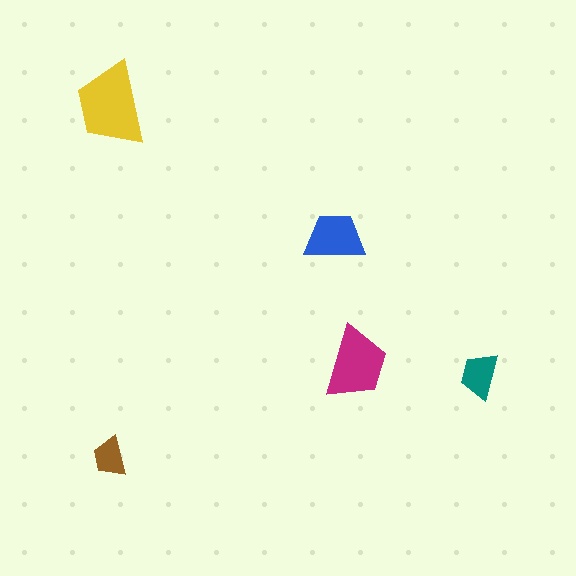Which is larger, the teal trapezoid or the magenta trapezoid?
The magenta one.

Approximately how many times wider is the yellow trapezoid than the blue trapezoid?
About 1.5 times wider.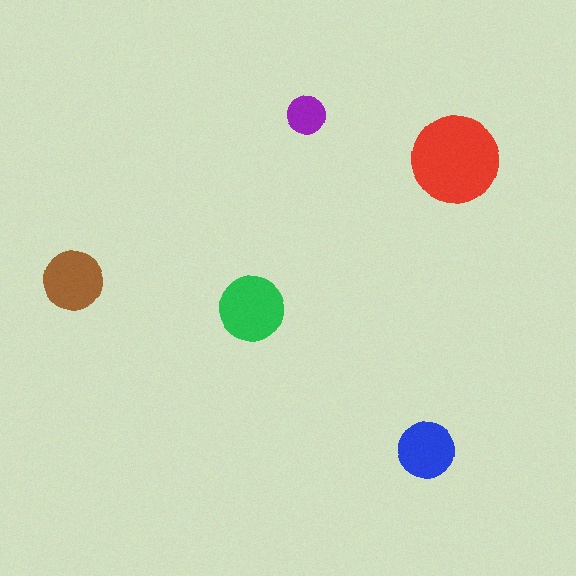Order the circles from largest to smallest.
the red one, the green one, the brown one, the blue one, the purple one.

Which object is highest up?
The purple circle is topmost.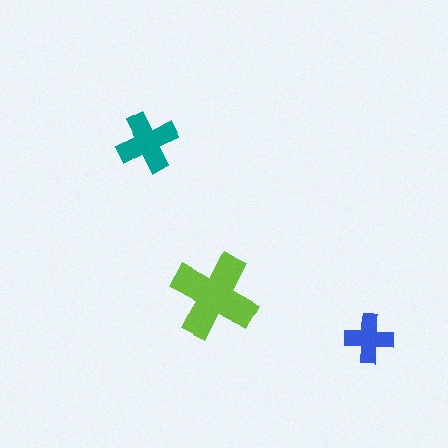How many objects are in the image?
There are 3 objects in the image.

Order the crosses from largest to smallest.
the lime one, the teal one, the blue one.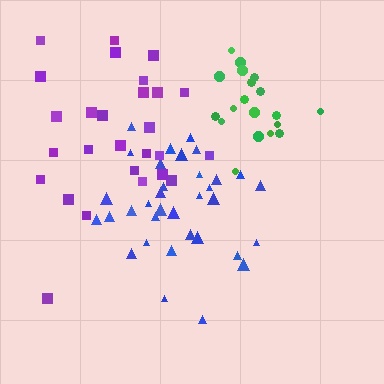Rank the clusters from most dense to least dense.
green, blue, purple.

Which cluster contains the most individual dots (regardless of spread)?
Blue (35).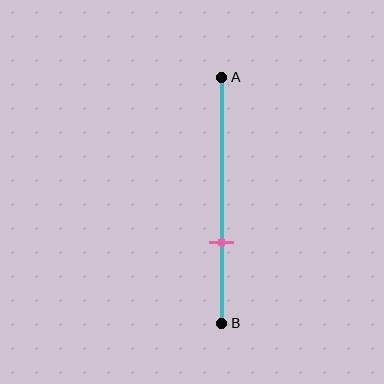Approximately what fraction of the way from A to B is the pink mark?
The pink mark is approximately 65% of the way from A to B.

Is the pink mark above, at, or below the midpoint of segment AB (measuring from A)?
The pink mark is below the midpoint of segment AB.